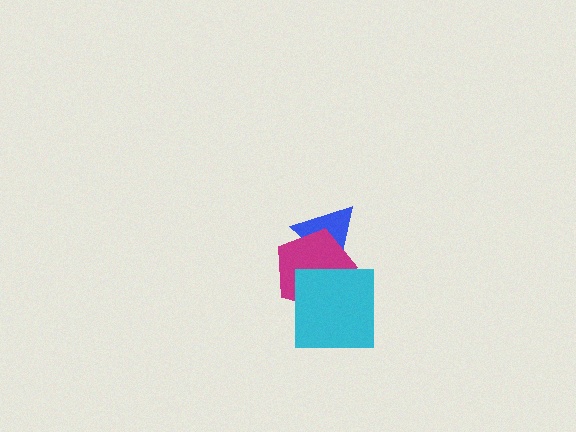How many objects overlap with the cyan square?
1 object overlaps with the cyan square.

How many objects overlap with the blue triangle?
1 object overlaps with the blue triangle.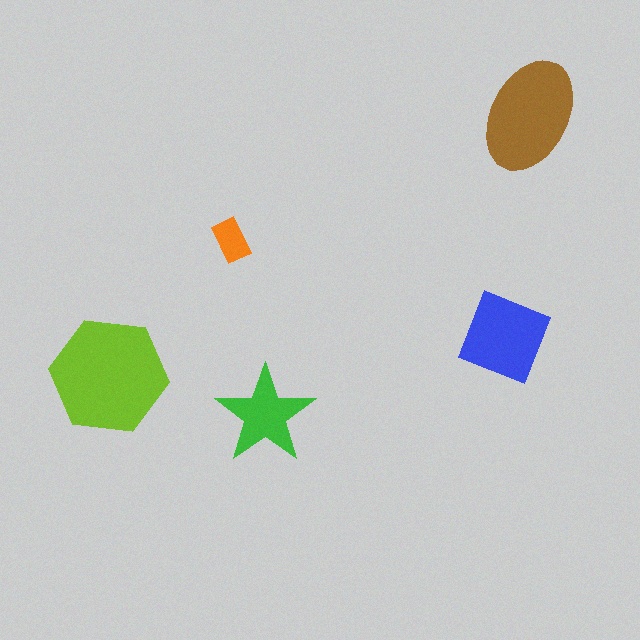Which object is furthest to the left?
The lime hexagon is leftmost.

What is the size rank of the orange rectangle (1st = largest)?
5th.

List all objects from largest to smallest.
The lime hexagon, the brown ellipse, the blue diamond, the green star, the orange rectangle.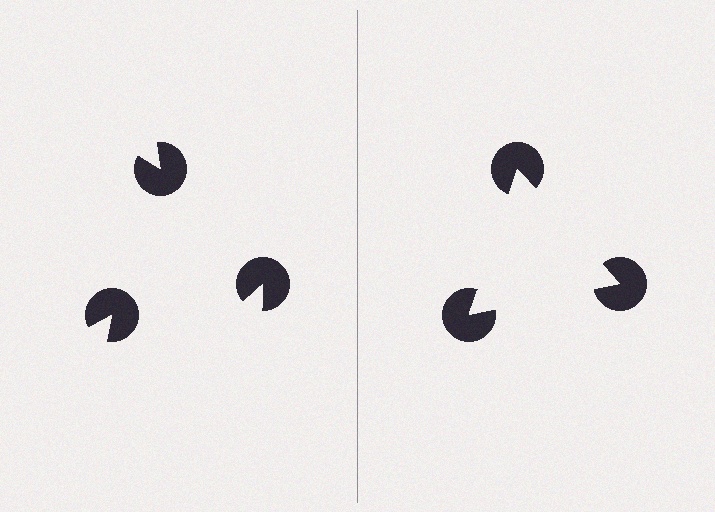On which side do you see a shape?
An illusory triangle appears on the right side. On the left side the wedge cuts are rotated, so no coherent shape forms.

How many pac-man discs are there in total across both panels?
6 — 3 on each side.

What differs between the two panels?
The pac-man discs are positioned identically on both sides; only the wedge orientations differ. On the right they align to a triangle; on the left they are misaligned.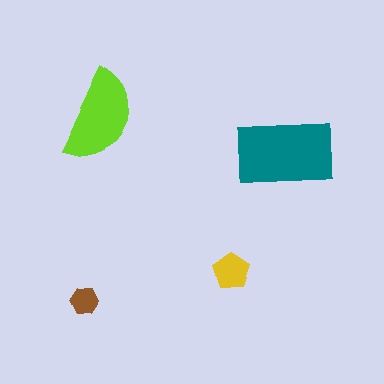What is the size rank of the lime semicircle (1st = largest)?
2nd.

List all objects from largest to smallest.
The teal rectangle, the lime semicircle, the yellow pentagon, the brown hexagon.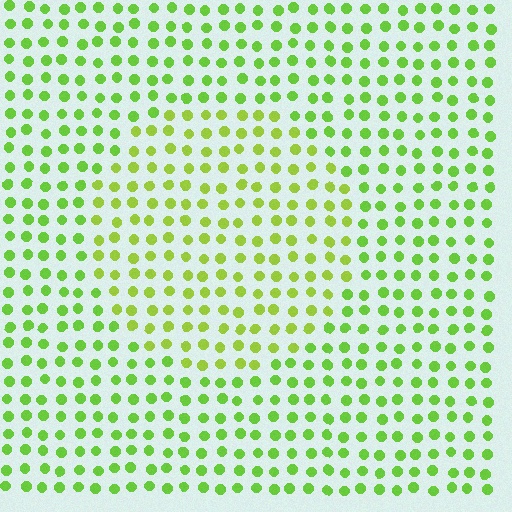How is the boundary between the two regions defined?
The boundary is defined purely by a slight shift in hue (about 20 degrees). Spacing, size, and orientation are identical on both sides.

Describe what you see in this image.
The image is filled with small lime elements in a uniform arrangement. A circle-shaped region is visible where the elements are tinted to a slightly different hue, forming a subtle color boundary.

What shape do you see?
I see a circle.